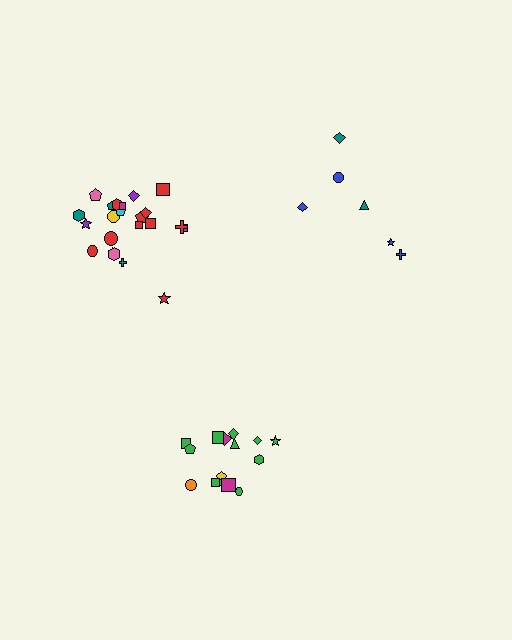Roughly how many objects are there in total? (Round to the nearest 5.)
Roughly 45 objects in total.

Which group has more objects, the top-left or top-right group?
The top-left group.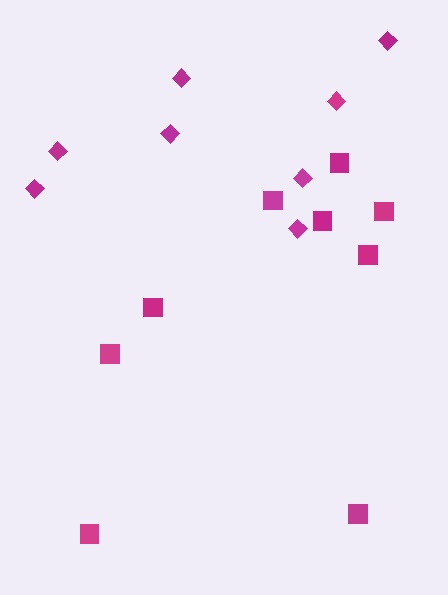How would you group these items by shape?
There are 2 groups: one group of diamonds (8) and one group of squares (9).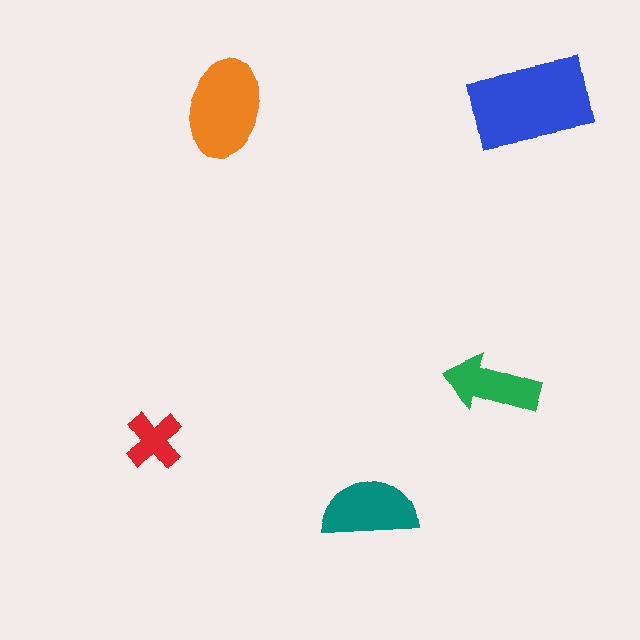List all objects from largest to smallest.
The blue rectangle, the orange ellipse, the teal semicircle, the green arrow, the red cross.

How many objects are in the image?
There are 5 objects in the image.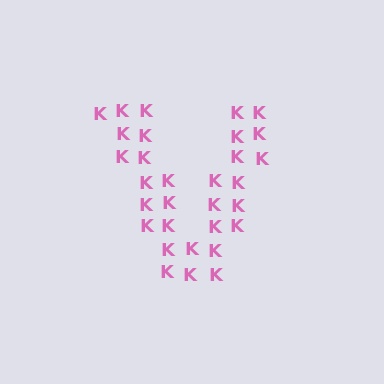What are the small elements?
The small elements are letter K's.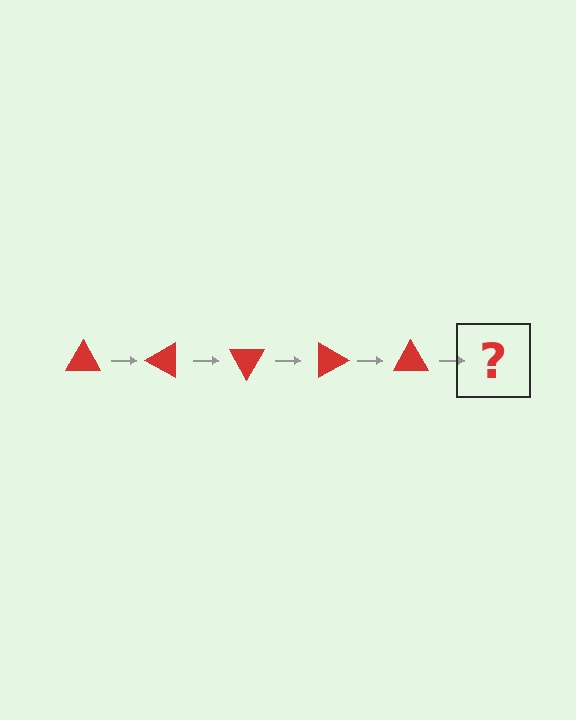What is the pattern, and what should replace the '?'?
The pattern is that the triangle rotates 30 degrees each step. The '?' should be a red triangle rotated 150 degrees.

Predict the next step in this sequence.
The next step is a red triangle rotated 150 degrees.